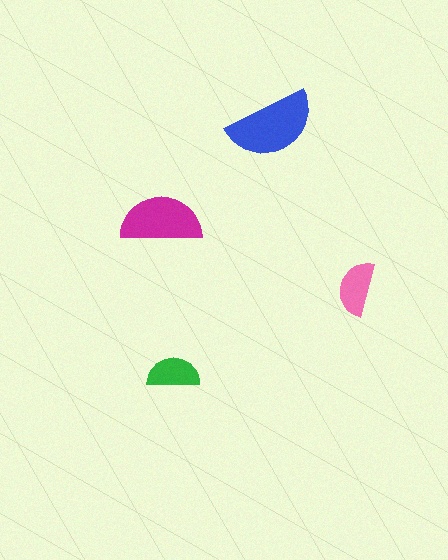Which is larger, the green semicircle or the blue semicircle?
The blue one.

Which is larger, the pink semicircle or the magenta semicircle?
The magenta one.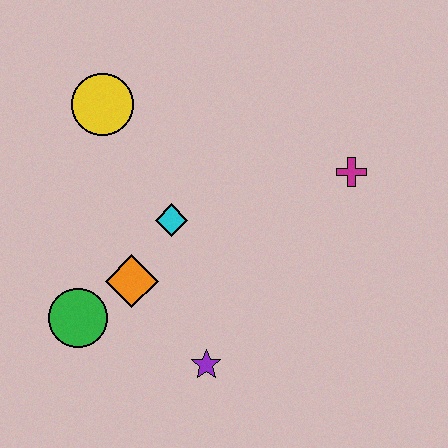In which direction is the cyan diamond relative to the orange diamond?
The cyan diamond is above the orange diamond.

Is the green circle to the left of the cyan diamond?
Yes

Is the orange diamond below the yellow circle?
Yes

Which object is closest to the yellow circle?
The cyan diamond is closest to the yellow circle.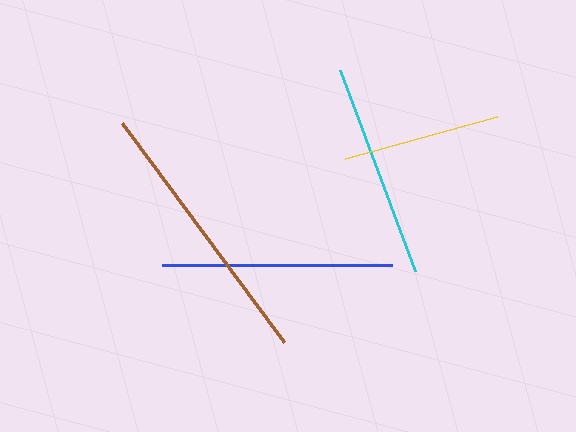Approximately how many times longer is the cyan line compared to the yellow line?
The cyan line is approximately 1.4 times the length of the yellow line.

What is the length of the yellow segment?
The yellow segment is approximately 158 pixels long.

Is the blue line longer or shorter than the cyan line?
The blue line is longer than the cyan line.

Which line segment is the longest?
The brown line is the longest at approximately 273 pixels.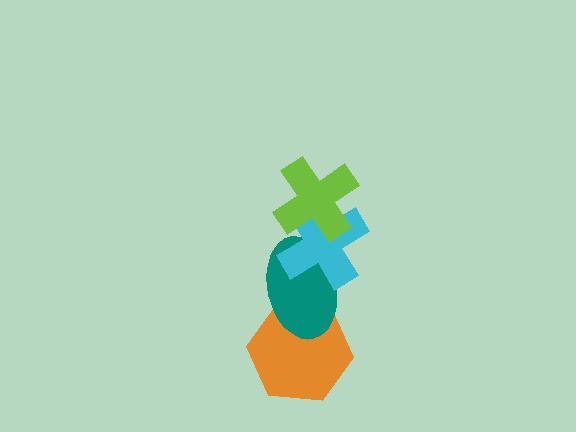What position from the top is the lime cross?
The lime cross is 1st from the top.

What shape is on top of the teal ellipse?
The cyan cross is on top of the teal ellipse.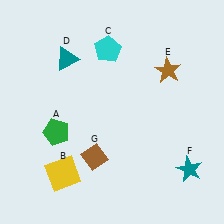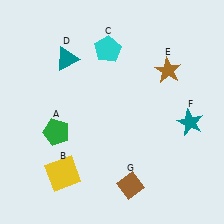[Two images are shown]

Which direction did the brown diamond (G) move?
The brown diamond (G) moved right.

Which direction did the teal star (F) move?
The teal star (F) moved up.